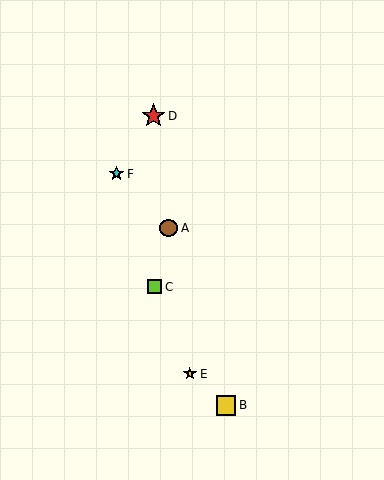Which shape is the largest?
The red star (labeled D) is the largest.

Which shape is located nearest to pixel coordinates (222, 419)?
The yellow square (labeled B) at (226, 405) is nearest to that location.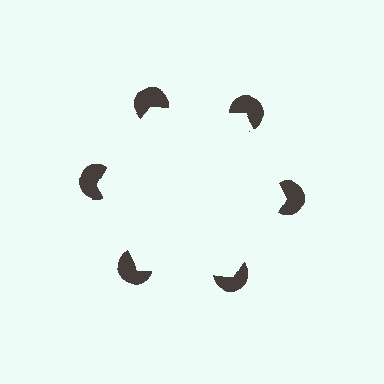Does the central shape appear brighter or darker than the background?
It typically appears slightly brighter than the background, even though no actual brightness change is drawn.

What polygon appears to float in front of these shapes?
An illusory hexagon — its edges are inferred from the aligned wedge cuts in the pac-man discs, not physically drawn.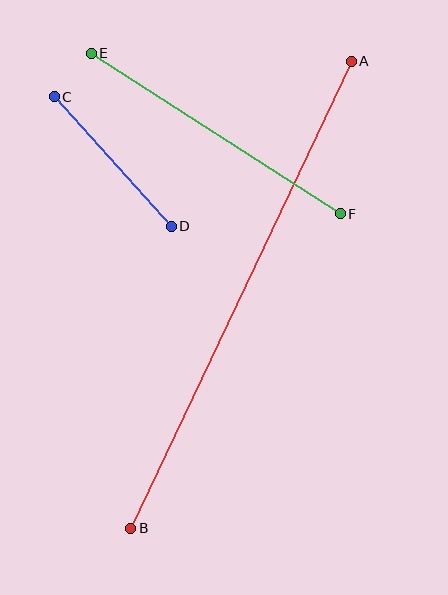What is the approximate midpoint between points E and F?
The midpoint is at approximately (216, 134) pixels.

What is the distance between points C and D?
The distance is approximately 175 pixels.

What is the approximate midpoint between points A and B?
The midpoint is at approximately (241, 295) pixels.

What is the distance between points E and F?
The distance is approximately 296 pixels.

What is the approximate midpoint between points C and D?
The midpoint is at approximately (113, 161) pixels.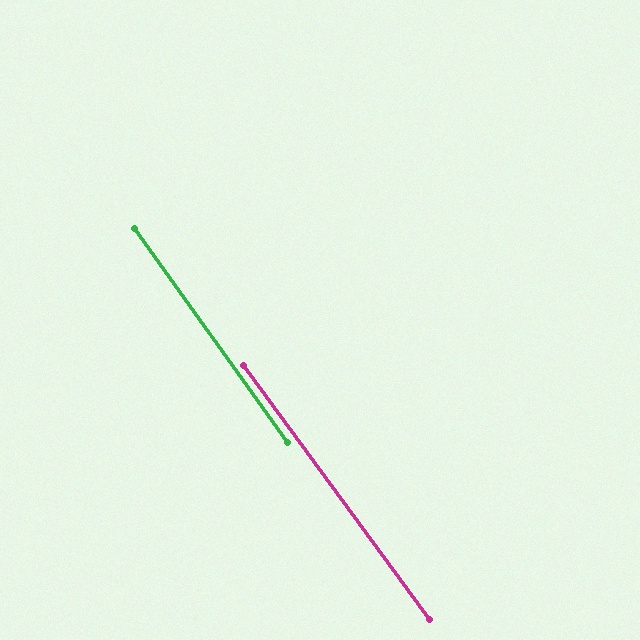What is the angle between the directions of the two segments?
Approximately 0 degrees.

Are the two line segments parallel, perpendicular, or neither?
Parallel — their directions differ by only 0.3°.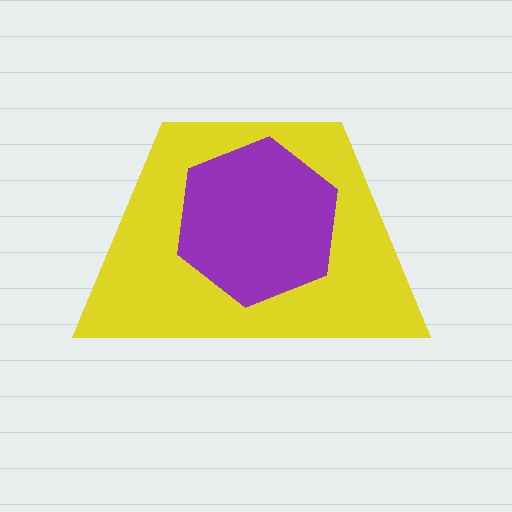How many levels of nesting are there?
2.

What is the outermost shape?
The yellow trapezoid.